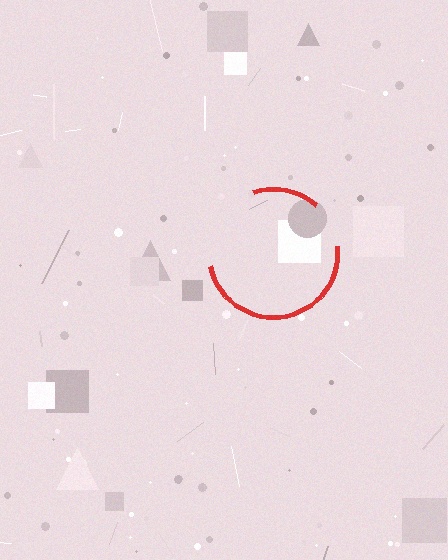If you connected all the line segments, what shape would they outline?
They would outline a circle.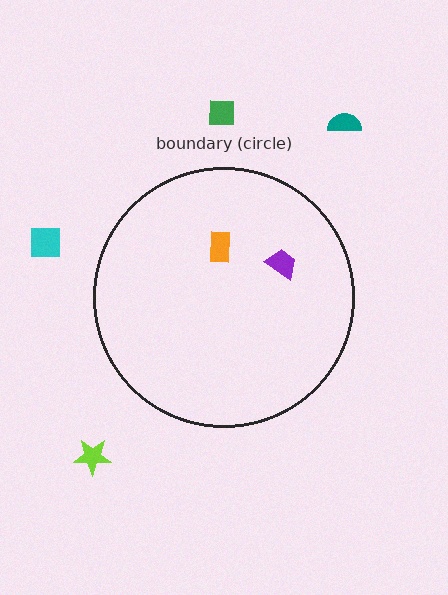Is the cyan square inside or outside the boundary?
Outside.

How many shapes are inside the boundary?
2 inside, 4 outside.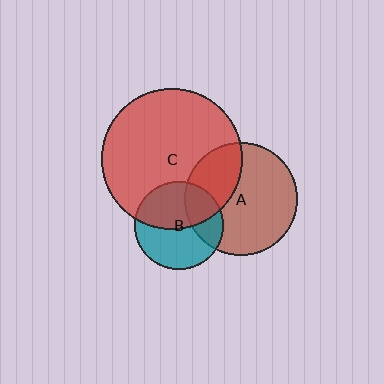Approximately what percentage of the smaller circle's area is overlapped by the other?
Approximately 30%.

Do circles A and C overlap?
Yes.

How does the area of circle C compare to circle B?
Approximately 2.5 times.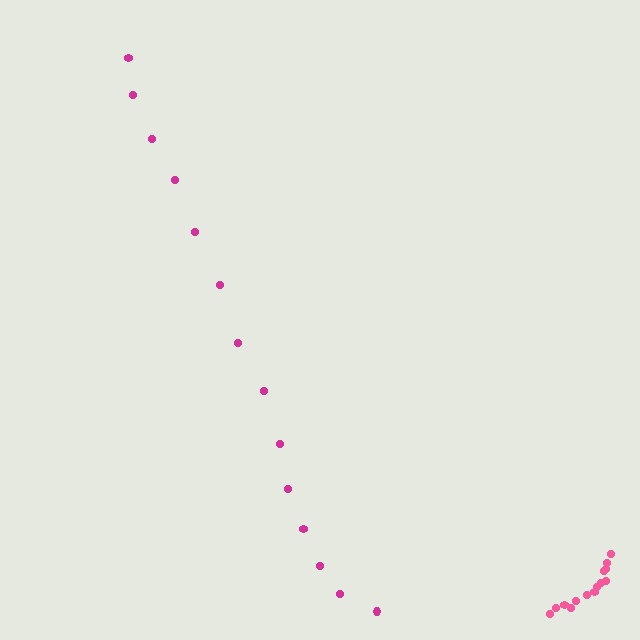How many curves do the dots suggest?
There are 2 distinct paths.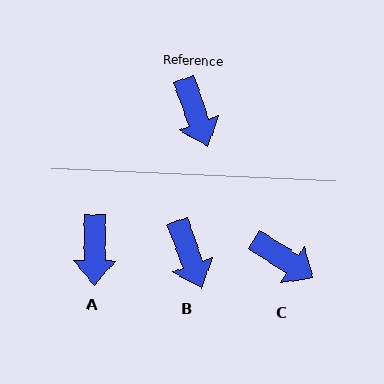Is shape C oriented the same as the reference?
No, it is off by about 37 degrees.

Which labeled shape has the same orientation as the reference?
B.